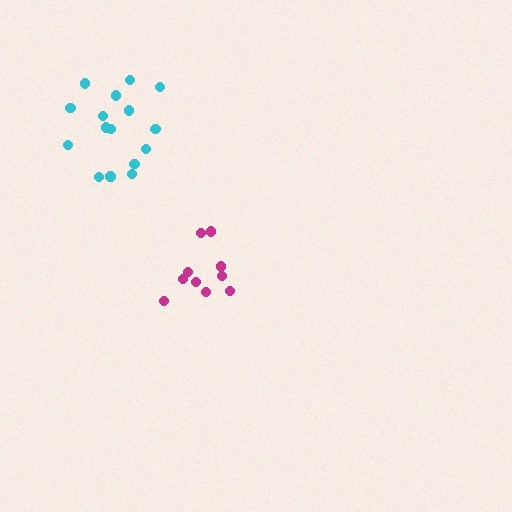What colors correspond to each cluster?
The clusters are colored: cyan, magenta.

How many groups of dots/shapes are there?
There are 2 groups.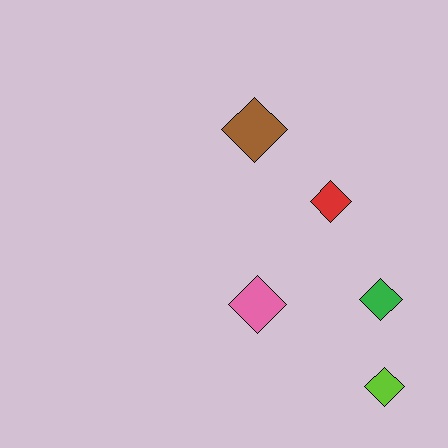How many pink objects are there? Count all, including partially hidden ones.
There is 1 pink object.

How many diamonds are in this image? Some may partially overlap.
There are 5 diamonds.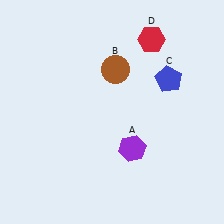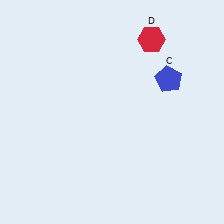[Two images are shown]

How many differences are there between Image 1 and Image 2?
There are 2 differences between the two images.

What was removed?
The purple hexagon (A), the brown circle (B) were removed in Image 2.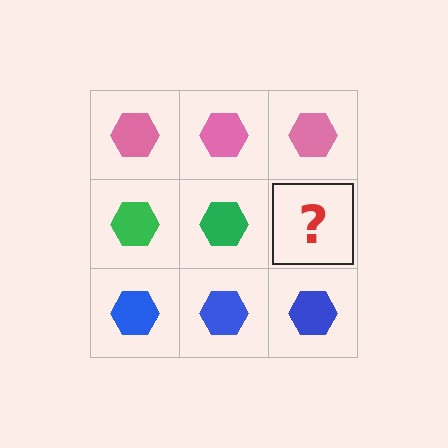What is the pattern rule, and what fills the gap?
The rule is that each row has a consistent color. The gap should be filled with a green hexagon.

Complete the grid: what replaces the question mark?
The question mark should be replaced with a green hexagon.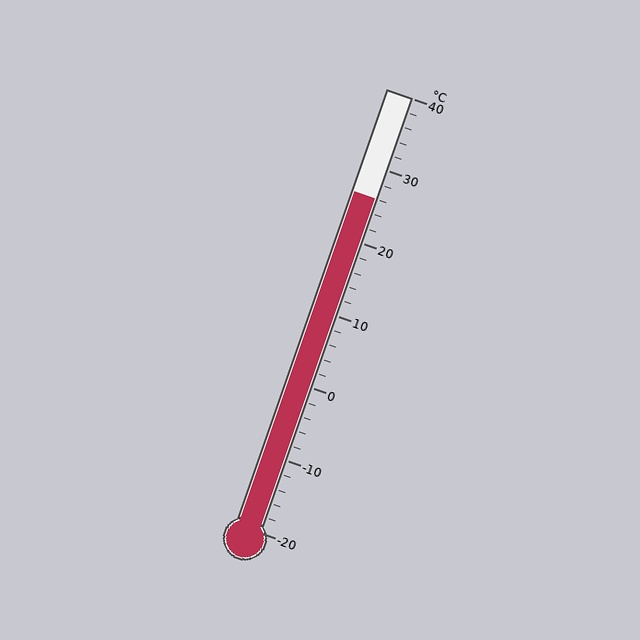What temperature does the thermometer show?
The thermometer shows approximately 26°C.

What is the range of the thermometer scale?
The thermometer scale ranges from -20°C to 40°C.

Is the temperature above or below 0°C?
The temperature is above 0°C.